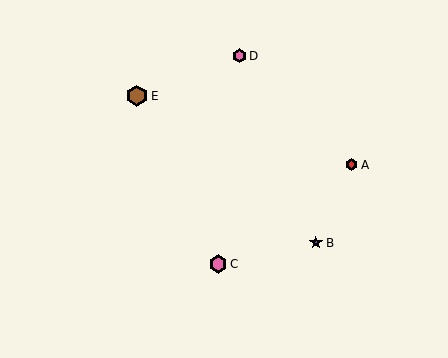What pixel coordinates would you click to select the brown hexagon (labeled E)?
Click at (137, 96) to select the brown hexagon E.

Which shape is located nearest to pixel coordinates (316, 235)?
The purple star (labeled B) at (316, 243) is nearest to that location.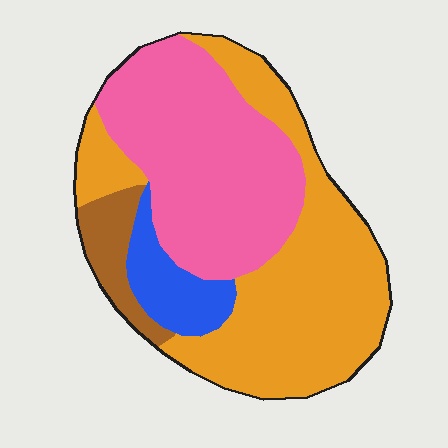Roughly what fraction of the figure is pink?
Pink takes up about two fifths (2/5) of the figure.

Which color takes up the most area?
Orange, at roughly 45%.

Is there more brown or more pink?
Pink.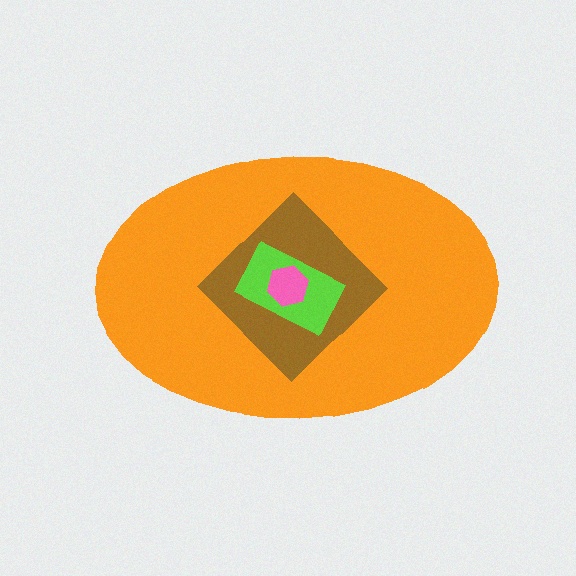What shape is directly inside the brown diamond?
The lime rectangle.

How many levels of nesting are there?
4.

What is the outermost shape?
The orange ellipse.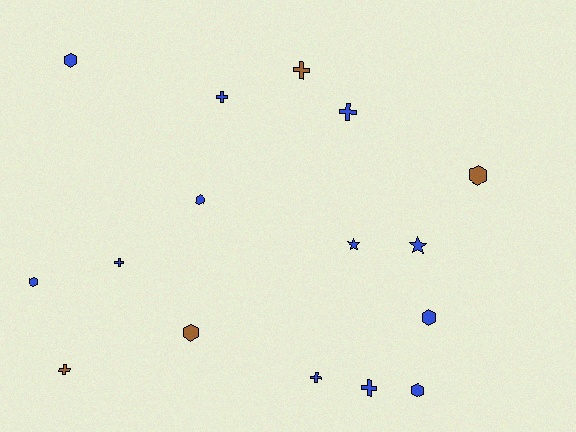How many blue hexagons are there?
There are 5 blue hexagons.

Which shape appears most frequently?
Cross, with 7 objects.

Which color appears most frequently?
Blue, with 12 objects.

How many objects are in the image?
There are 16 objects.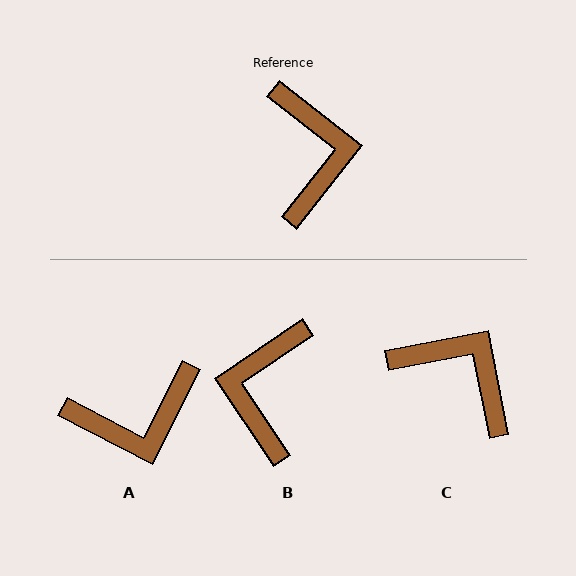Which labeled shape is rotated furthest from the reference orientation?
B, about 162 degrees away.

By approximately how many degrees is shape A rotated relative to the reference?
Approximately 79 degrees clockwise.